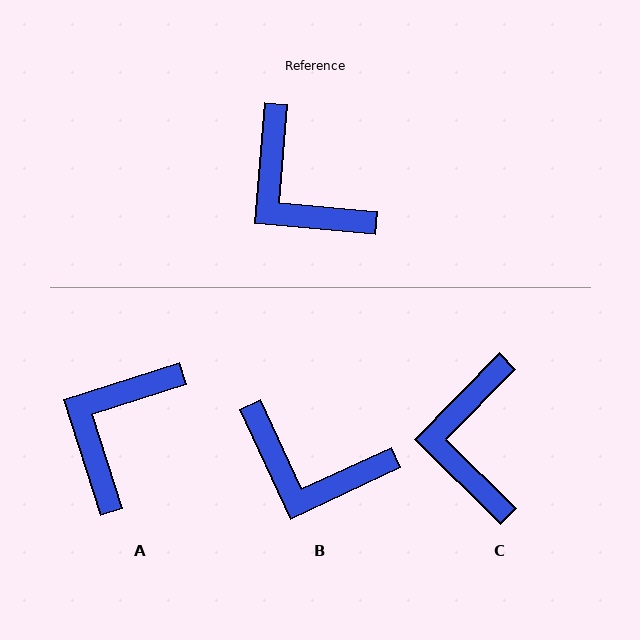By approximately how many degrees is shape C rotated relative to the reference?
Approximately 40 degrees clockwise.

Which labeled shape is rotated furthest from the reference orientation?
A, about 67 degrees away.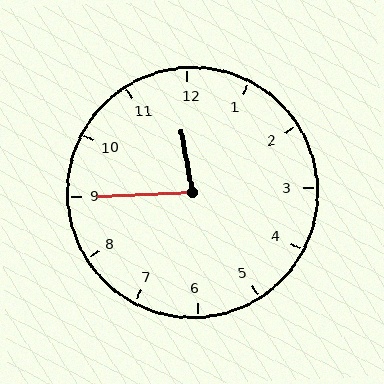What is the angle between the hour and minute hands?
Approximately 82 degrees.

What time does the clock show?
11:45.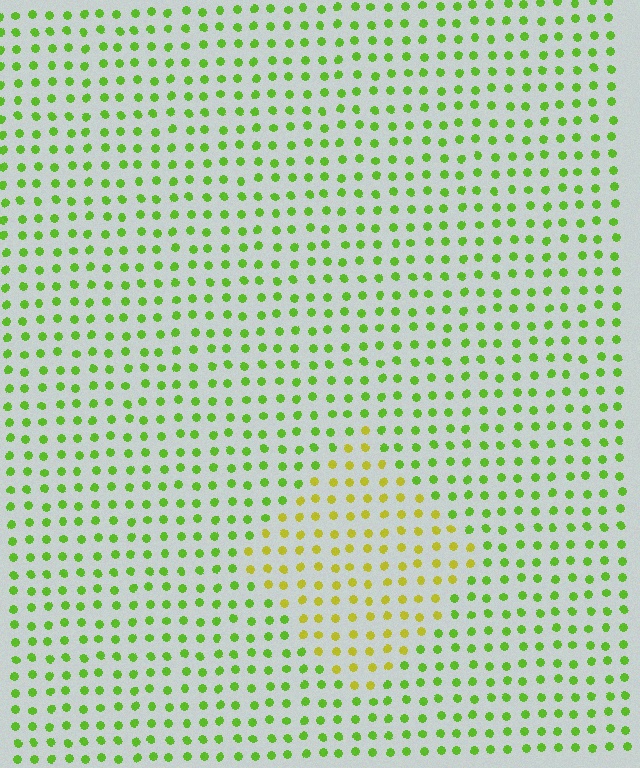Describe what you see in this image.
The image is filled with small lime elements in a uniform arrangement. A diamond-shaped region is visible where the elements are tinted to a slightly different hue, forming a subtle color boundary.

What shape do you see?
I see a diamond.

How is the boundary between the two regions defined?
The boundary is defined purely by a slight shift in hue (about 38 degrees). Spacing, size, and orientation are identical on both sides.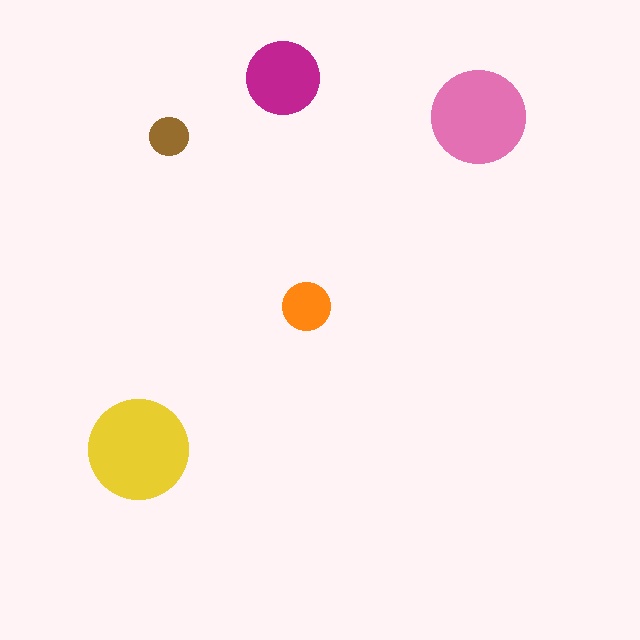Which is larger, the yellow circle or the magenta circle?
The yellow one.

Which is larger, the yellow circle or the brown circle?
The yellow one.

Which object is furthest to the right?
The pink circle is rightmost.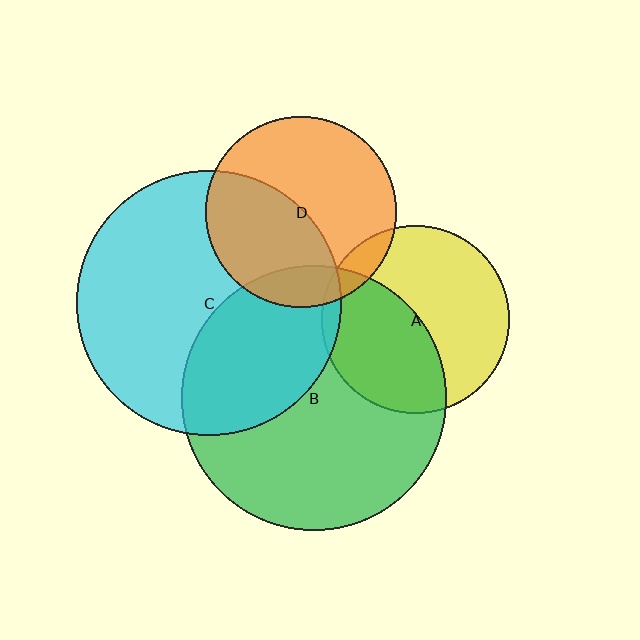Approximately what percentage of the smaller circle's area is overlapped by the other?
Approximately 45%.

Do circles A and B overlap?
Yes.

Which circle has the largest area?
Circle B (green).